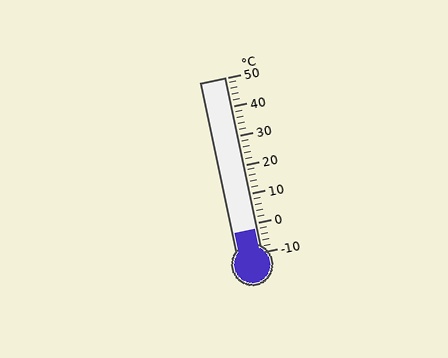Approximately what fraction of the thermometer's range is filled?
The thermometer is filled to approximately 15% of its range.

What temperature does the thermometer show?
The thermometer shows approximately -2°C.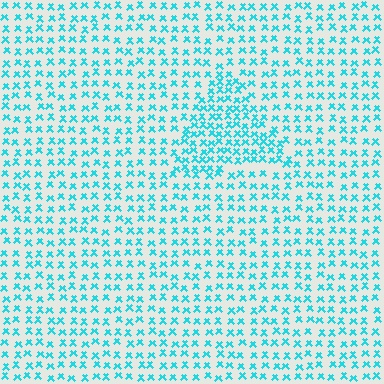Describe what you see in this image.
The image contains small cyan elements arranged at two different densities. A triangle-shaped region is visible where the elements are more densely packed than the surrounding area.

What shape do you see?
I see a triangle.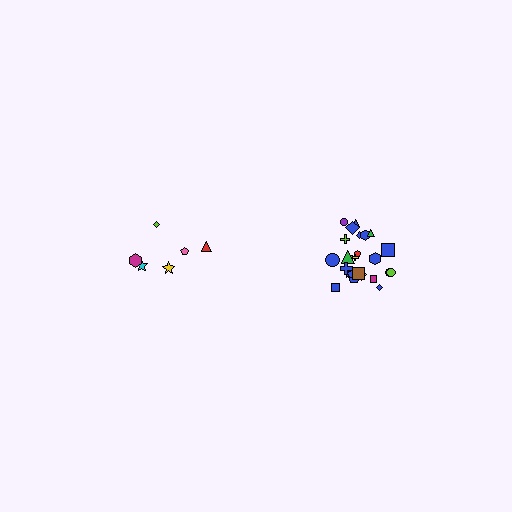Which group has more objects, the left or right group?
The right group.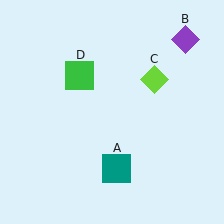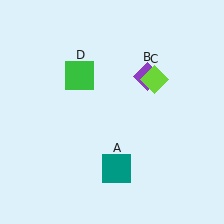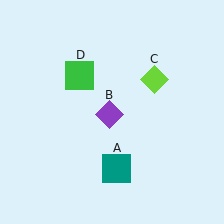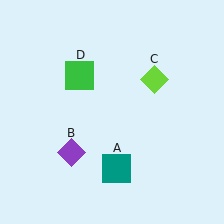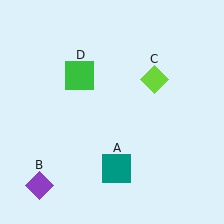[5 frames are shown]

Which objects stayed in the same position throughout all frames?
Teal square (object A) and lime diamond (object C) and green square (object D) remained stationary.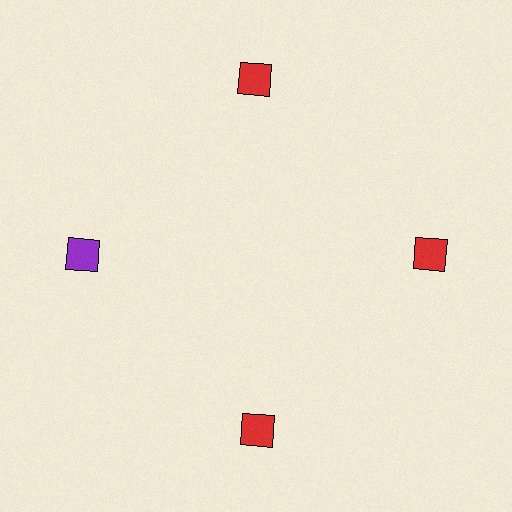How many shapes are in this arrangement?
There are 4 shapes arranged in a ring pattern.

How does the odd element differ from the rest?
It has a different color: purple instead of red.